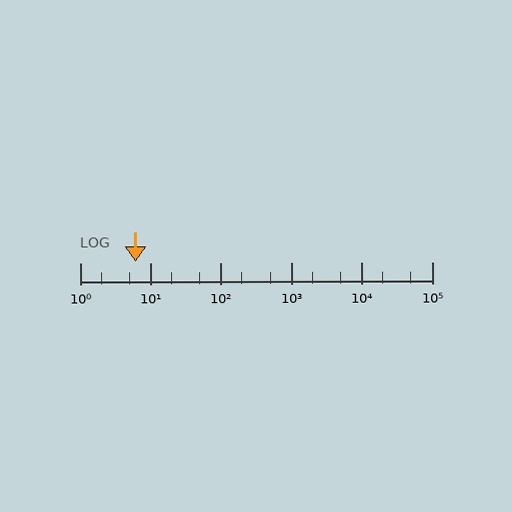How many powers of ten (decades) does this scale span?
The scale spans 5 decades, from 1 to 100000.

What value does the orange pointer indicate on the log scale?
The pointer indicates approximately 6.2.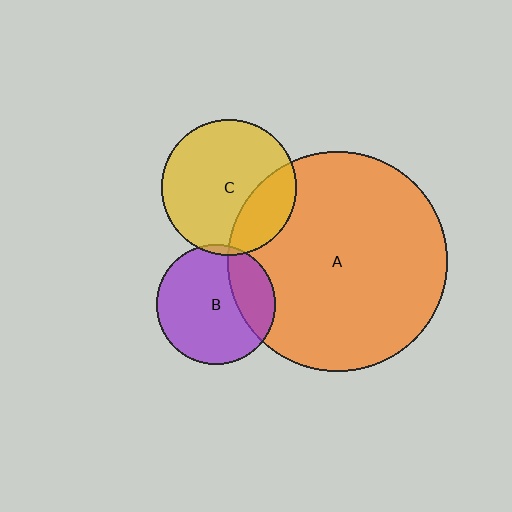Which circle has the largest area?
Circle A (orange).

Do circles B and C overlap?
Yes.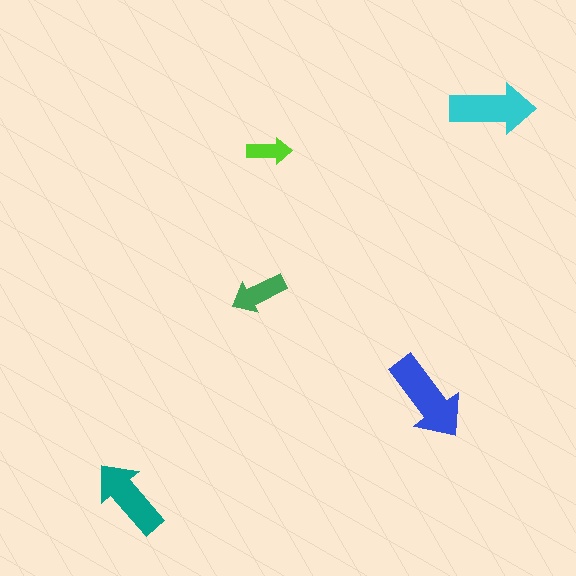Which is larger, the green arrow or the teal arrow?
The teal one.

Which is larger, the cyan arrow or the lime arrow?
The cyan one.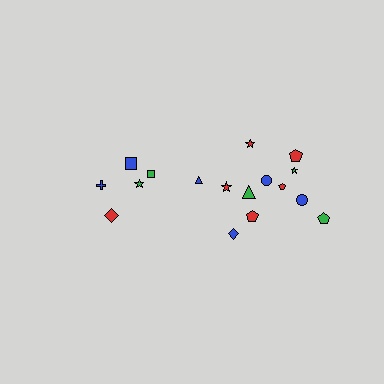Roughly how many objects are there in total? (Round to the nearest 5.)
Roughly 15 objects in total.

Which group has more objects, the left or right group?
The right group.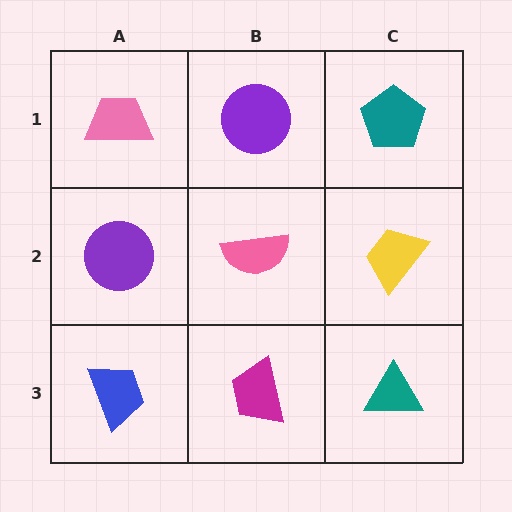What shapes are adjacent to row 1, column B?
A pink semicircle (row 2, column B), a pink trapezoid (row 1, column A), a teal pentagon (row 1, column C).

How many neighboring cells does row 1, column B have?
3.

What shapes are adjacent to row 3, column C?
A yellow trapezoid (row 2, column C), a magenta trapezoid (row 3, column B).